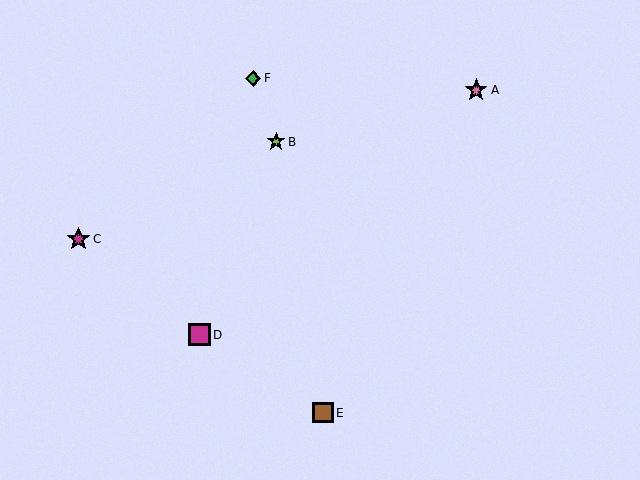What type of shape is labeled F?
Shape F is a green diamond.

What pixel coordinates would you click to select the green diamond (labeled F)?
Click at (253, 78) to select the green diamond F.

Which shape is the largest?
The magenta star (labeled C) is the largest.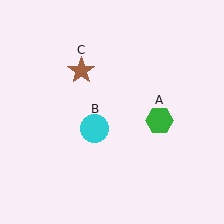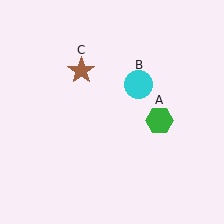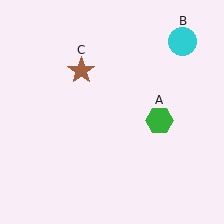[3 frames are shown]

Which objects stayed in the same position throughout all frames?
Green hexagon (object A) and brown star (object C) remained stationary.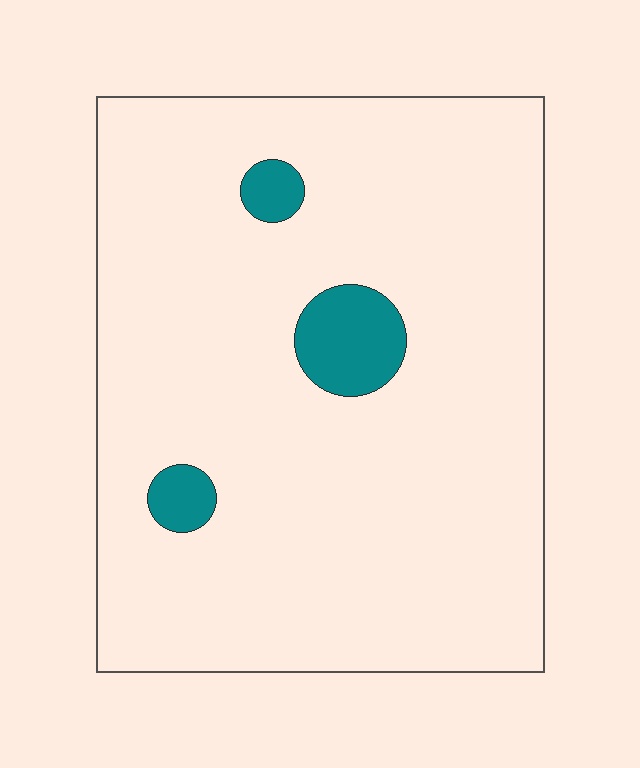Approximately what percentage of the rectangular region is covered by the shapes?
Approximately 5%.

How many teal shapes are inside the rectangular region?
3.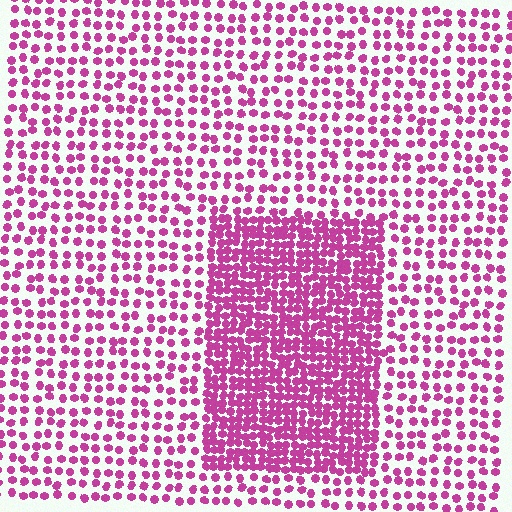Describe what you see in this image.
The image contains small magenta elements arranged at two different densities. A rectangle-shaped region is visible where the elements are more densely packed than the surrounding area.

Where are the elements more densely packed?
The elements are more densely packed inside the rectangle boundary.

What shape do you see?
I see a rectangle.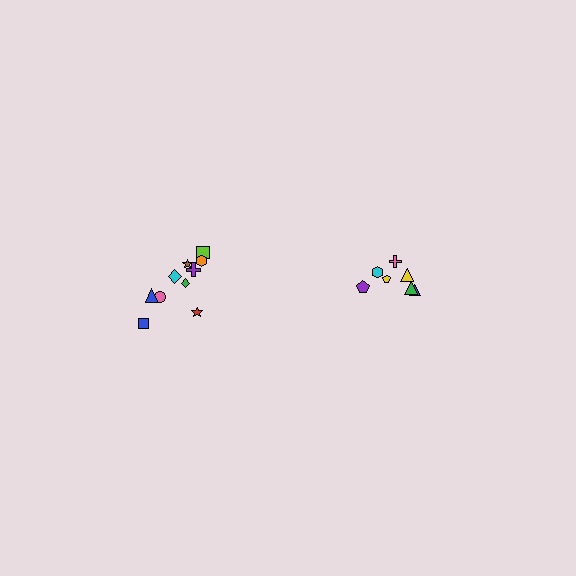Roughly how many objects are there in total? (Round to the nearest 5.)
Roughly 15 objects in total.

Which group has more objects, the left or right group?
The left group.